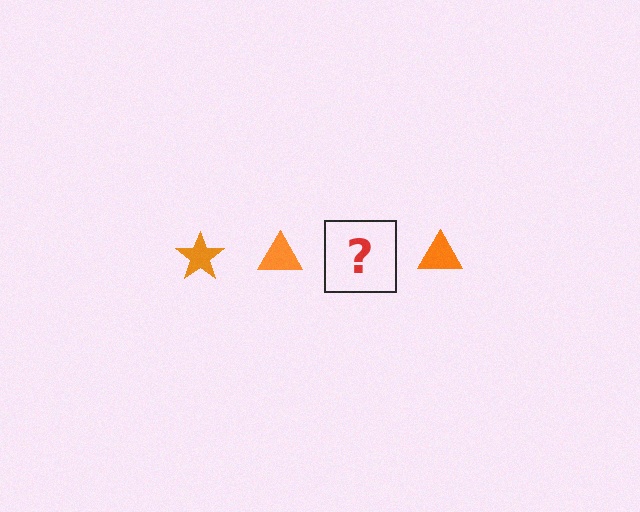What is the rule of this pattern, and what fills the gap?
The rule is that the pattern cycles through star, triangle shapes in orange. The gap should be filled with an orange star.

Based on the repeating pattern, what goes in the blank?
The blank should be an orange star.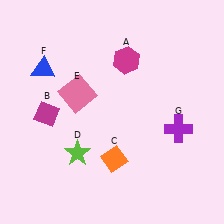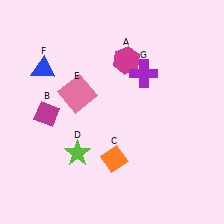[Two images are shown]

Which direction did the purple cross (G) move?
The purple cross (G) moved up.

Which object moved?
The purple cross (G) moved up.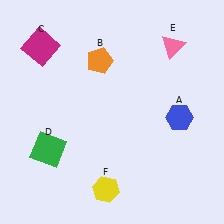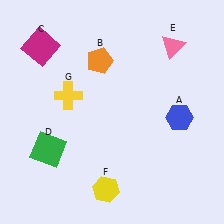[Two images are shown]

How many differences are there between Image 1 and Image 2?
There is 1 difference between the two images.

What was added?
A yellow cross (G) was added in Image 2.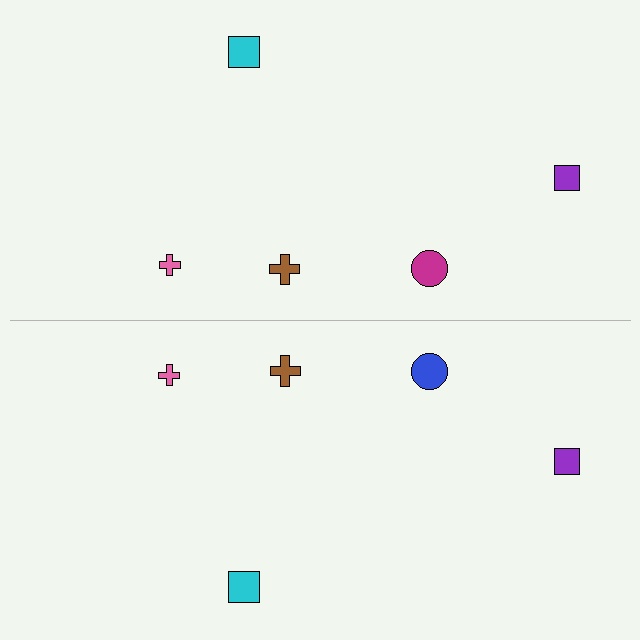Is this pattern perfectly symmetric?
No, the pattern is not perfectly symmetric. The blue circle on the bottom side breaks the symmetry — its mirror counterpart is magenta.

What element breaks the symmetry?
The blue circle on the bottom side breaks the symmetry — its mirror counterpart is magenta.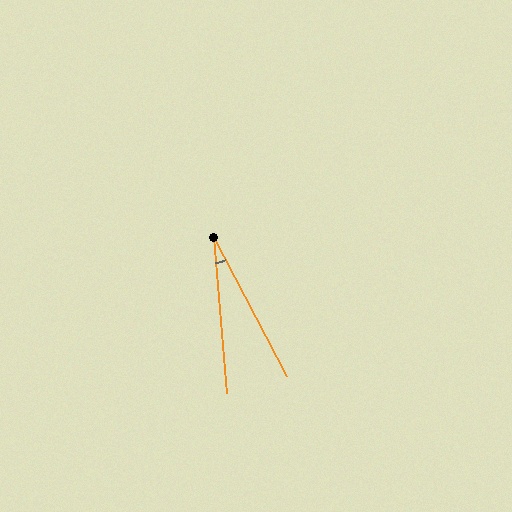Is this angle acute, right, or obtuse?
It is acute.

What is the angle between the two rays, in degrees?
Approximately 23 degrees.